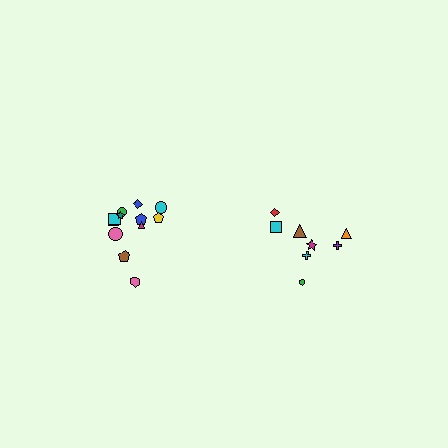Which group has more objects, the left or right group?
The left group.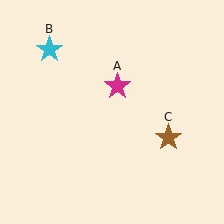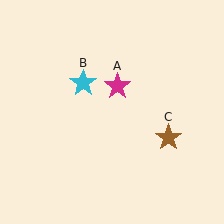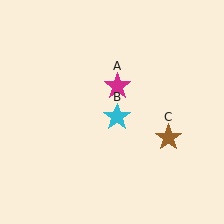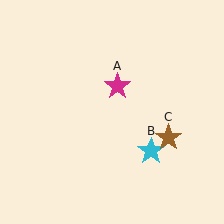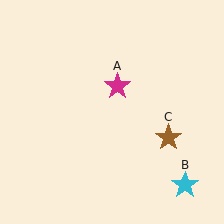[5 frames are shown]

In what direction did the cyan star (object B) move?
The cyan star (object B) moved down and to the right.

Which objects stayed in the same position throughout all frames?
Magenta star (object A) and brown star (object C) remained stationary.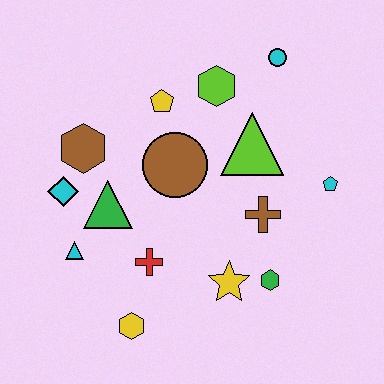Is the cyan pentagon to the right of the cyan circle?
Yes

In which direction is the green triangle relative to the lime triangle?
The green triangle is to the left of the lime triangle.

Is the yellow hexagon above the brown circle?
No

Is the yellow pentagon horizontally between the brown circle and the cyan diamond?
Yes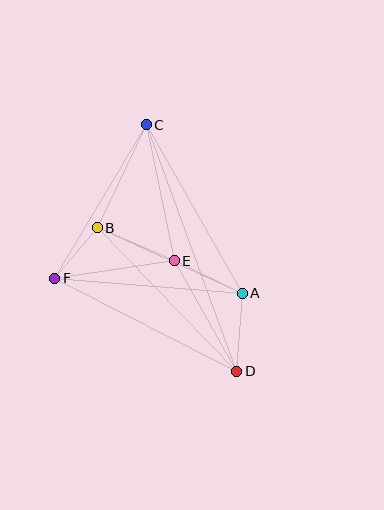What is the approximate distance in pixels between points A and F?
The distance between A and F is approximately 188 pixels.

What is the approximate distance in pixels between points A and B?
The distance between A and B is approximately 159 pixels.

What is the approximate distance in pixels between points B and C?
The distance between B and C is approximately 114 pixels.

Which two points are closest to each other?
Points B and F are closest to each other.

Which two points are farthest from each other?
Points C and D are farthest from each other.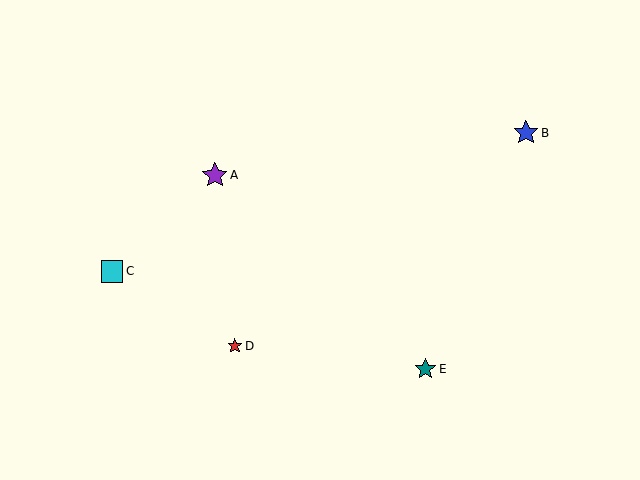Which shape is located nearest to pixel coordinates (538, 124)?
The blue star (labeled B) at (526, 133) is nearest to that location.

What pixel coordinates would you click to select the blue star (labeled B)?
Click at (526, 133) to select the blue star B.